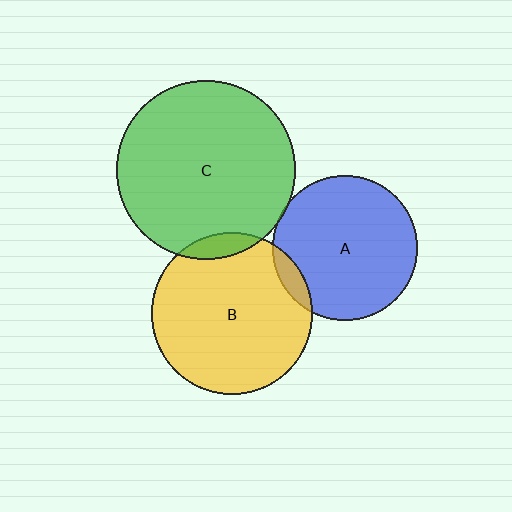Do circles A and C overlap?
Yes.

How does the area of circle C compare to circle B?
Approximately 1.2 times.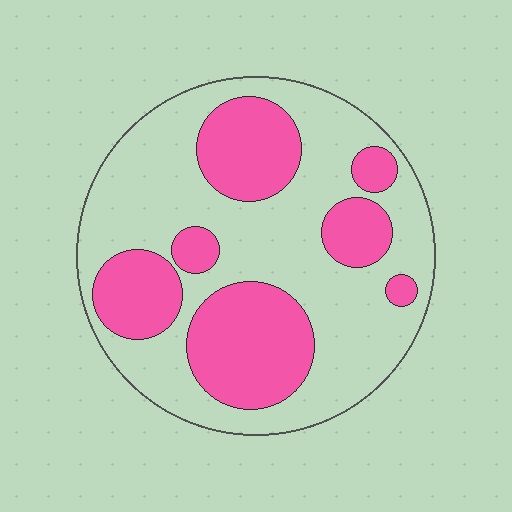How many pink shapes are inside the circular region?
7.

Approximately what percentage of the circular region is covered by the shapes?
Approximately 35%.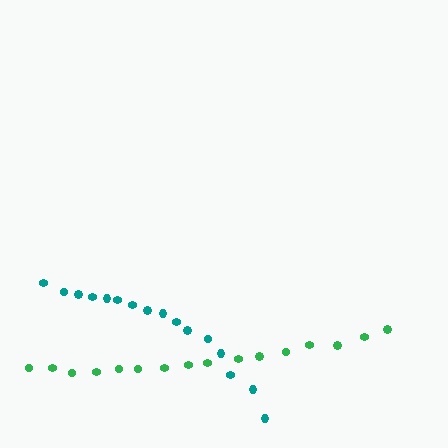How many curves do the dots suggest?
There are 2 distinct paths.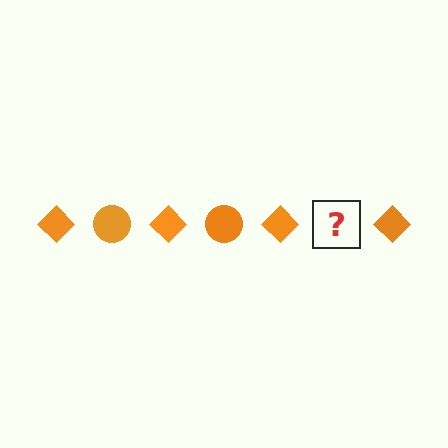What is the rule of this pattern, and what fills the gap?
The rule is that the pattern cycles through diamond, circle shapes in orange. The gap should be filled with an orange circle.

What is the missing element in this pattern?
The missing element is an orange circle.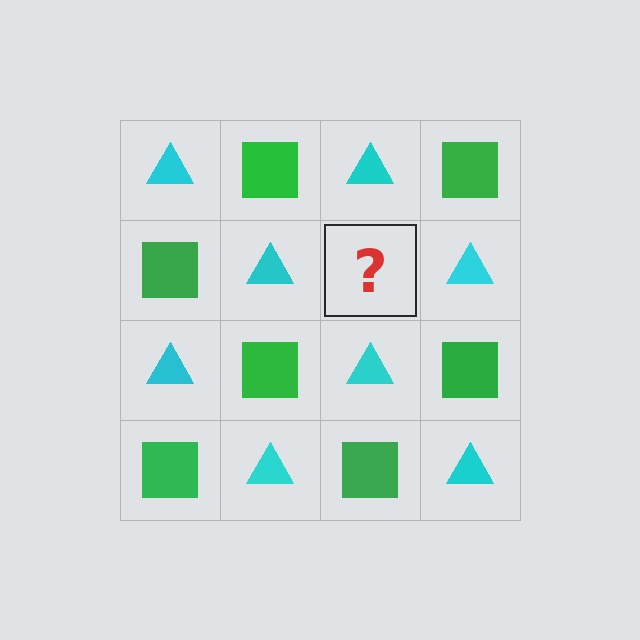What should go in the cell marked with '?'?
The missing cell should contain a green square.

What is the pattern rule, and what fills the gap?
The rule is that it alternates cyan triangle and green square in a checkerboard pattern. The gap should be filled with a green square.